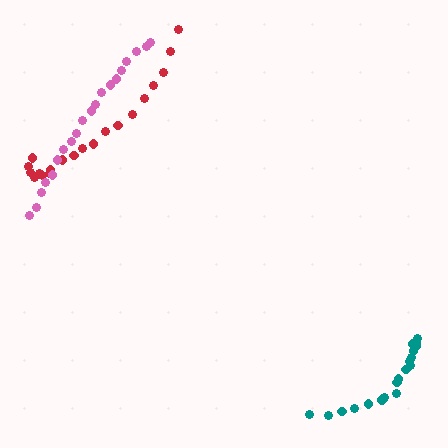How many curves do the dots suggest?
There are 3 distinct paths.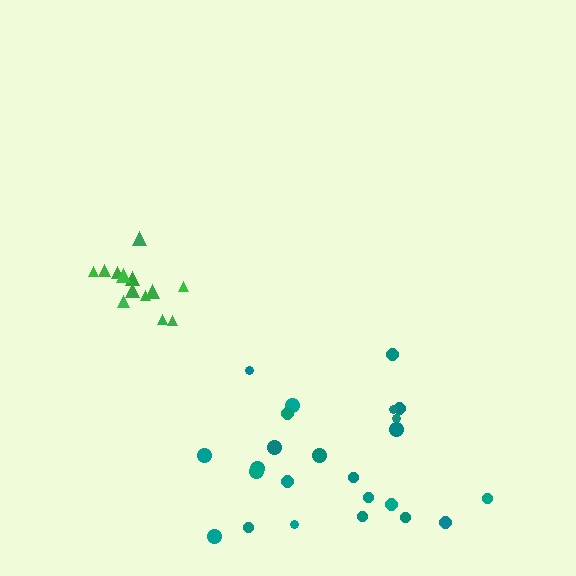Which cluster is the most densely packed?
Green.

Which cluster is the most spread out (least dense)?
Teal.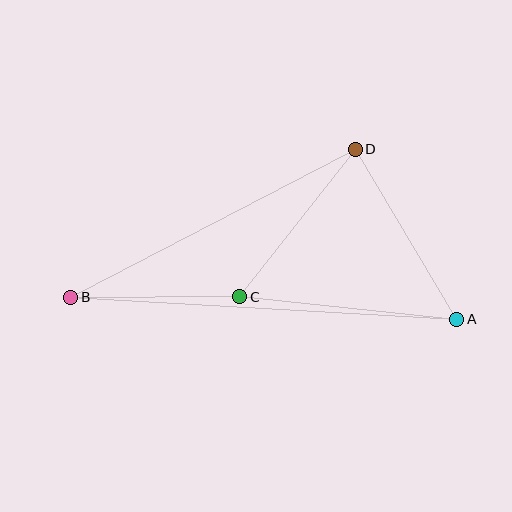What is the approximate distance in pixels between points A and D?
The distance between A and D is approximately 198 pixels.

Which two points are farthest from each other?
Points A and B are farthest from each other.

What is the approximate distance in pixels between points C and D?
The distance between C and D is approximately 187 pixels.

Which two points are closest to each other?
Points B and C are closest to each other.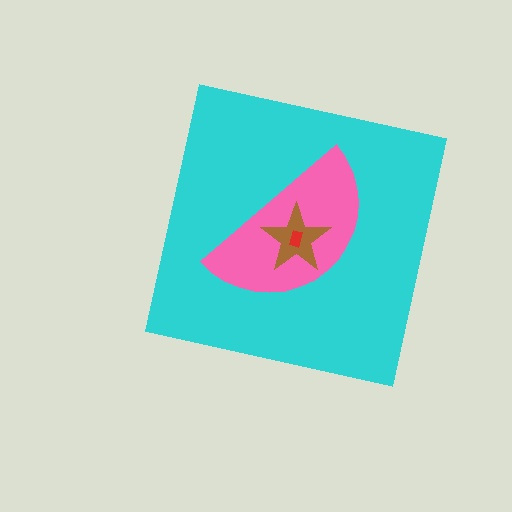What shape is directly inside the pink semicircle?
The brown star.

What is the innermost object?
The red rectangle.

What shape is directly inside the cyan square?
The pink semicircle.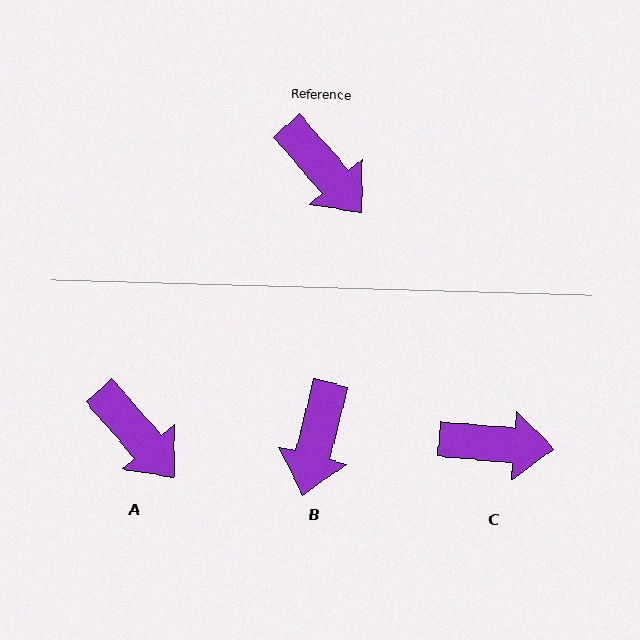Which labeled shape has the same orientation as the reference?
A.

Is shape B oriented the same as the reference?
No, it is off by about 55 degrees.